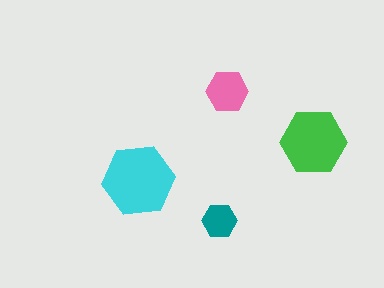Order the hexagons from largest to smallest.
the cyan one, the green one, the pink one, the teal one.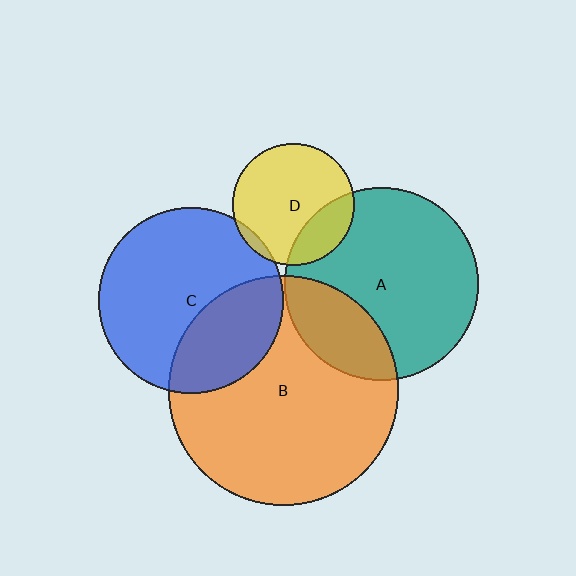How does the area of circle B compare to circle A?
Approximately 1.4 times.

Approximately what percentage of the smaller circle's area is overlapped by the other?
Approximately 25%.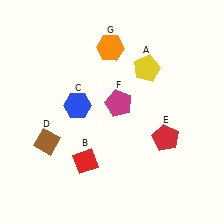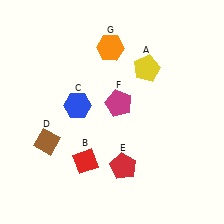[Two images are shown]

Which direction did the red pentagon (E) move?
The red pentagon (E) moved left.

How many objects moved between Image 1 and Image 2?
1 object moved between the two images.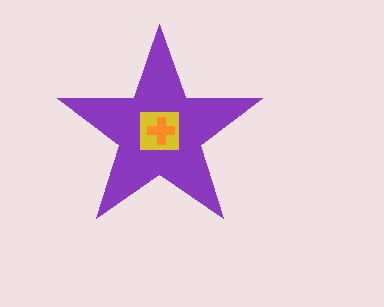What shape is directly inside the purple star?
The yellow square.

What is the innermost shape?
The orange cross.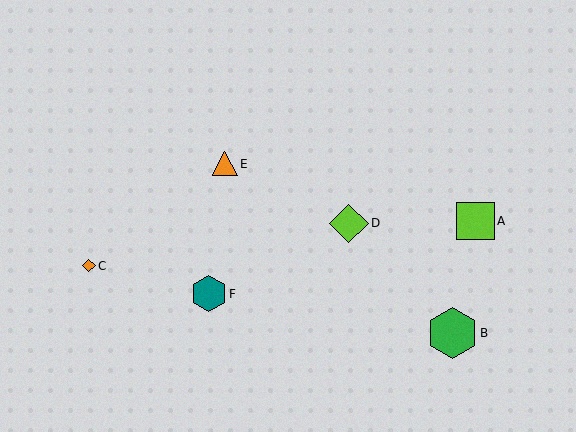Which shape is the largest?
The green hexagon (labeled B) is the largest.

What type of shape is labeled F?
Shape F is a teal hexagon.